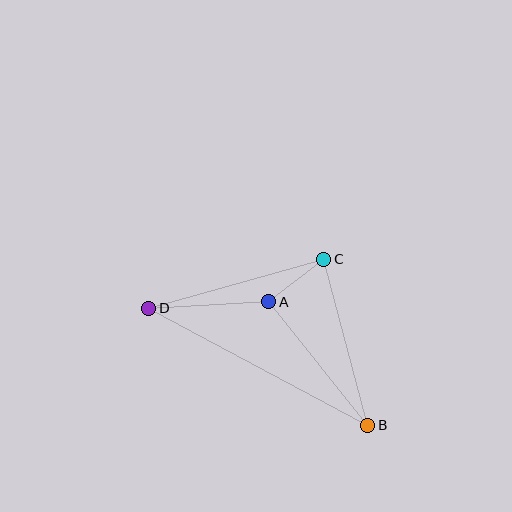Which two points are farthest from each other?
Points B and D are farthest from each other.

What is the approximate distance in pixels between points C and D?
The distance between C and D is approximately 182 pixels.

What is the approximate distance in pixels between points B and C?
The distance between B and C is approximately 172 pixels.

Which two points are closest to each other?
Points A and C are closest to each other.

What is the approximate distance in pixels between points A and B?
The distance between A and B is approximately 158 pixels.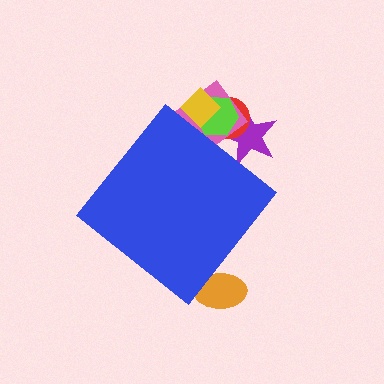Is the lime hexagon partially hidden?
Yes, the lime hexagon is partially hidden behind the blue diamond.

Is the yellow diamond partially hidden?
Yes, the yellow diamond is partially hidden behind the blue diamond.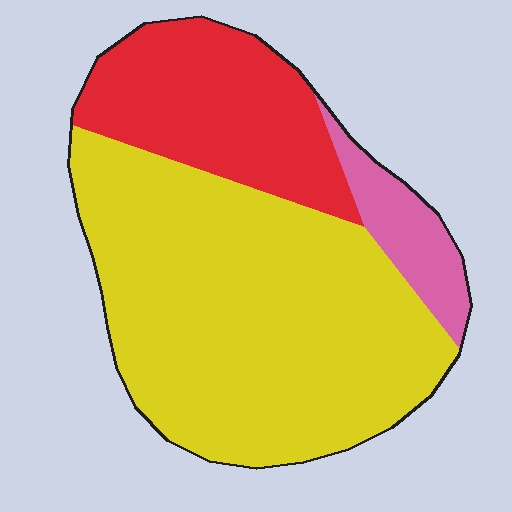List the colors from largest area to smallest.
From largest to smallest: yellow, red, pink.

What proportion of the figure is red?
Red takes up about one quarter (1/4) of the figure.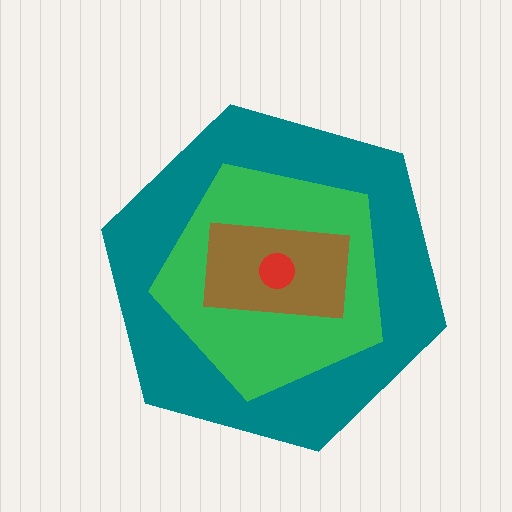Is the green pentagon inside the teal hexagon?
Yes.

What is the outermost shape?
The teal hexagon.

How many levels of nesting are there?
4.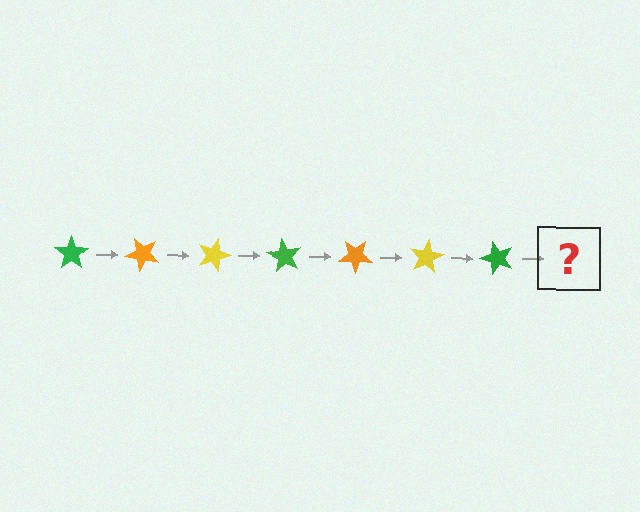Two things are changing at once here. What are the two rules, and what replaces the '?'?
The two rules are that it rotates 45 degrees each step and the color cycles through green, orange, and yellow. The '?' should be an orange star, rotated 315 degrees from the start.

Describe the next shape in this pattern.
It should be an orange star, rotated 315 degrees from the start.